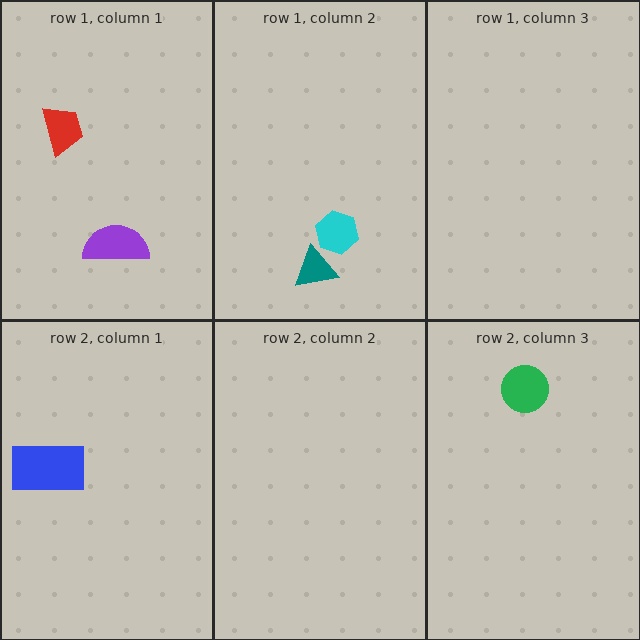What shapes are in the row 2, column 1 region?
The blue rectangle.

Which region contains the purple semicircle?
The row 1, column 1 region.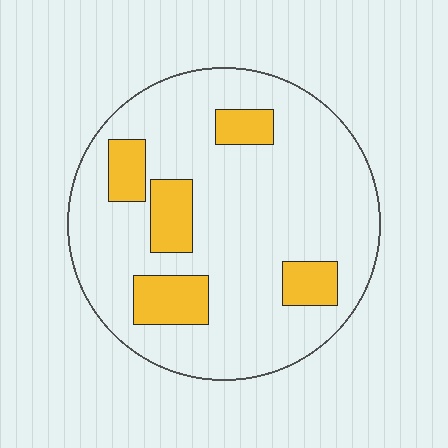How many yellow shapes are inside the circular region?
5.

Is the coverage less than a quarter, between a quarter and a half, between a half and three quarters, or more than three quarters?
Less than a quarter.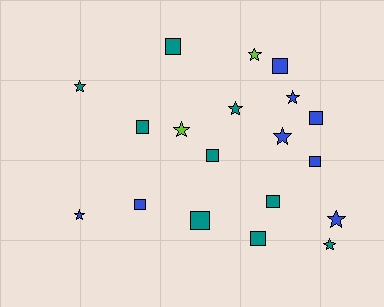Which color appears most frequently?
Teal, with 9 objects.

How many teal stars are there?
There are 3 teal stars.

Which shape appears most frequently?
Square, with 10 objects.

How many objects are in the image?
There are 19 objects.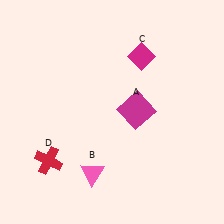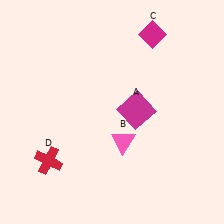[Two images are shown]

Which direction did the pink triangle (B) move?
The pink triangle (B) moved up.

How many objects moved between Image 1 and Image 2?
2 objects moved between the two images.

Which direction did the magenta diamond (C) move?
The magenta diamond (C) moved up.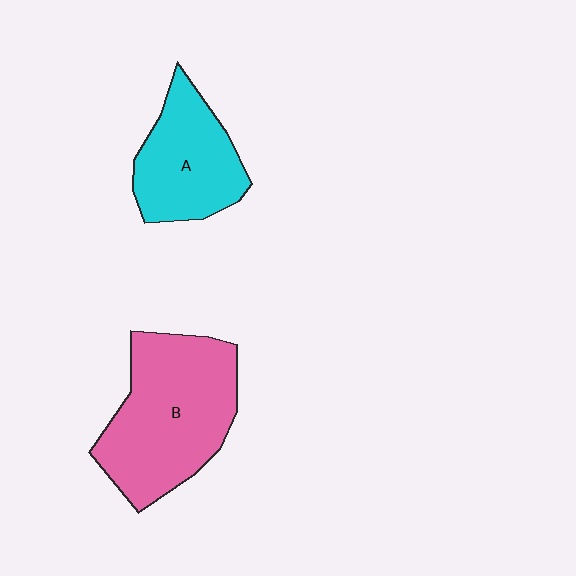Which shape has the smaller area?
Shape A (cyan).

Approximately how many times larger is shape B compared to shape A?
Approximately 1.5 times.